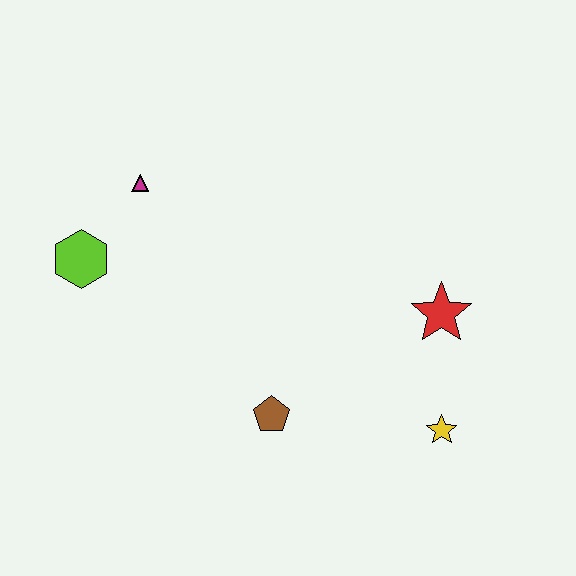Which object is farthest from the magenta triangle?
The yellow star is farthest from the magenta triangle.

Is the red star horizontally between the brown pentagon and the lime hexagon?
No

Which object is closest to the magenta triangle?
The lime hexagon is closest to the magenta triangle.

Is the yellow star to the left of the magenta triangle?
No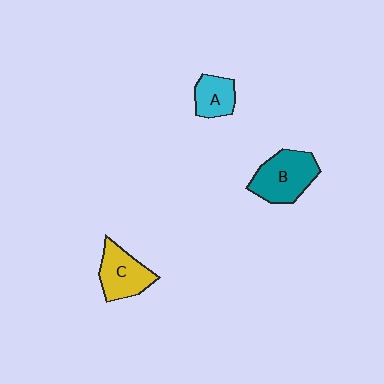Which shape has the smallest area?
Shape A (cyan).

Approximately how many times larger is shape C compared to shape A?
Approximately 1.5 times.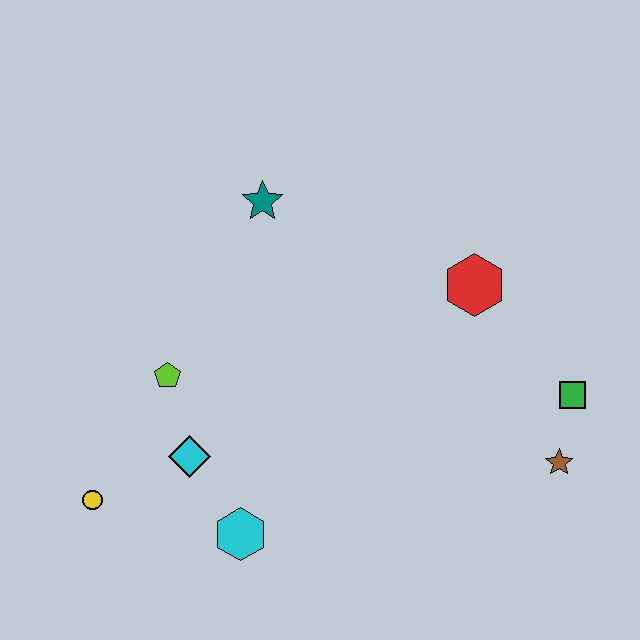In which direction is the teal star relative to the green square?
The teal star is to the left of the green square.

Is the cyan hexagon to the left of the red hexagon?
Yes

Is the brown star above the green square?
No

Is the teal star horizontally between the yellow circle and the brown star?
Yes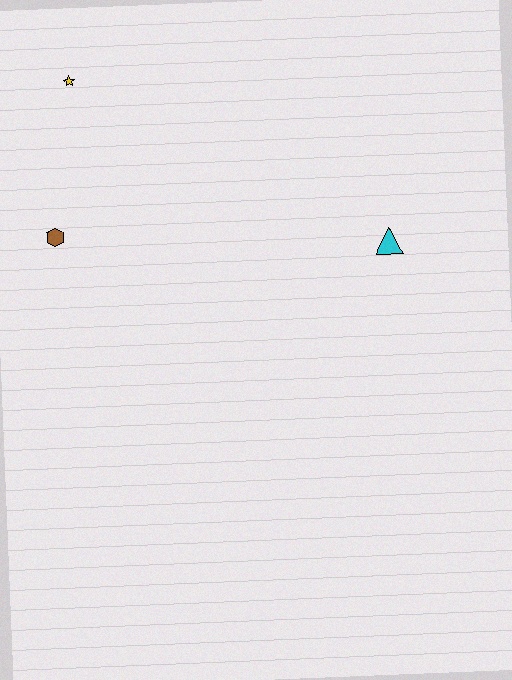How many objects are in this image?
There are 3 objects.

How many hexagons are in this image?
There is 1 hexagon.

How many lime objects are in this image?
There are no lime objects.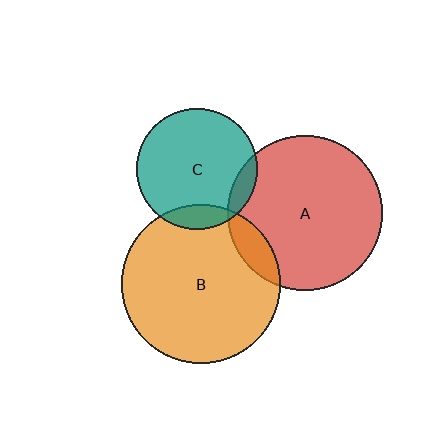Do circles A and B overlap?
Yes.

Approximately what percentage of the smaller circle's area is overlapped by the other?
Approximately 10%.